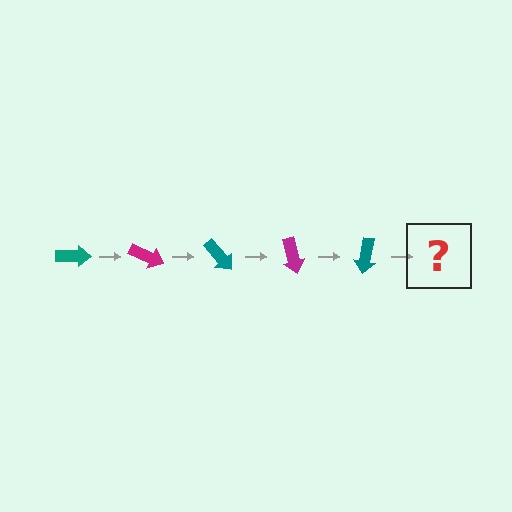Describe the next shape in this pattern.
It should be a magenta arrow, rotated 125 degrees from the start.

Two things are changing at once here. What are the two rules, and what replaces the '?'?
The two rules are that it rotates 25 degrees each step and the color cycles through teal and magenta. The '?' should be a magenta arrow, rotated 125 degrees from the start.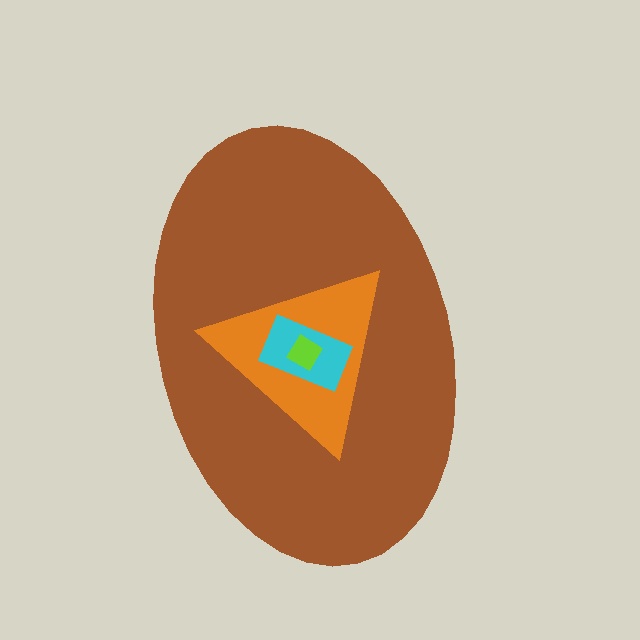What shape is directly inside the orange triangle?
The cyan rectangle.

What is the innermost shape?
The lime diamond.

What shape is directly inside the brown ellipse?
The orange triangle.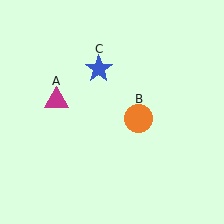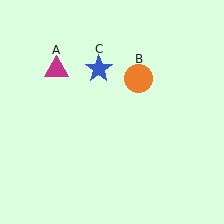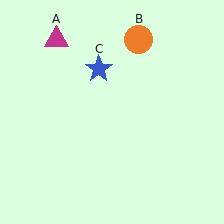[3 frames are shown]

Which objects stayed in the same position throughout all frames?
Blue star (object C) remained stationary.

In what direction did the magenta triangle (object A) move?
The magenta triangle (object A) moved up.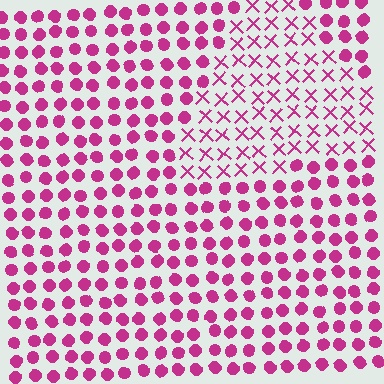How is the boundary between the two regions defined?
The boundary is defined by a change in element shape: X marks inside vs. circles outside. All elements share the same color and spacing.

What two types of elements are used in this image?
The image uses X marks inside the triangle region and circles outside it.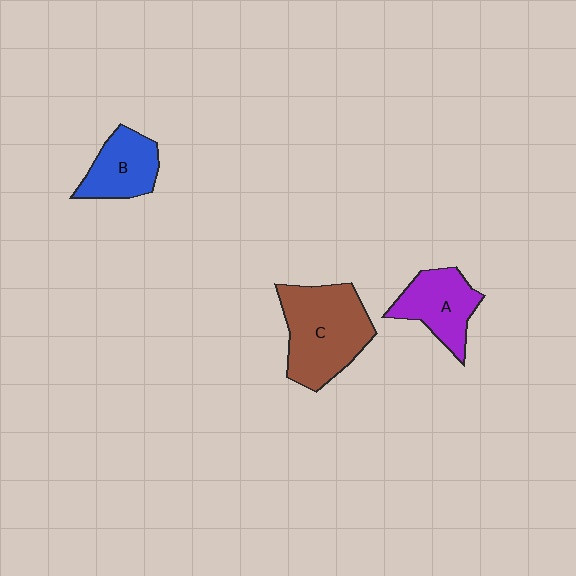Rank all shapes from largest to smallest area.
From largest to smallest: C (brown), A (purple), B (blue).